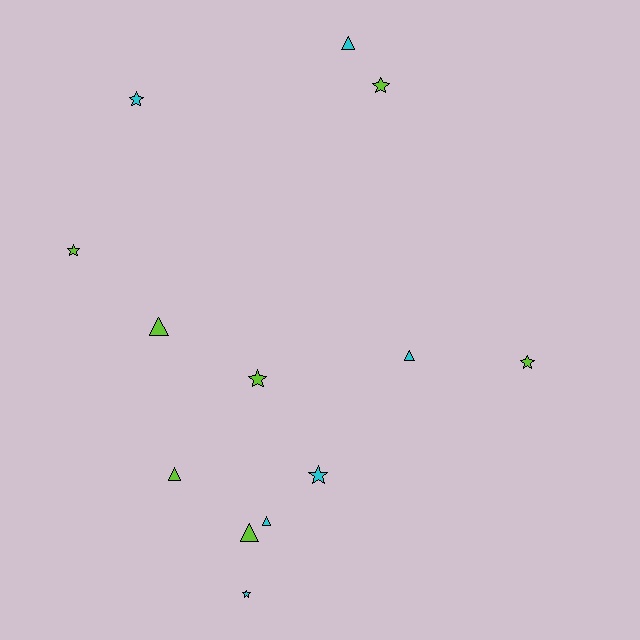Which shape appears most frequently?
Star, with 7 objects.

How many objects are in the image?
There are 13 objects.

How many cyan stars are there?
There are 3 cyan stars.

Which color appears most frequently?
Lime, with 7 objects.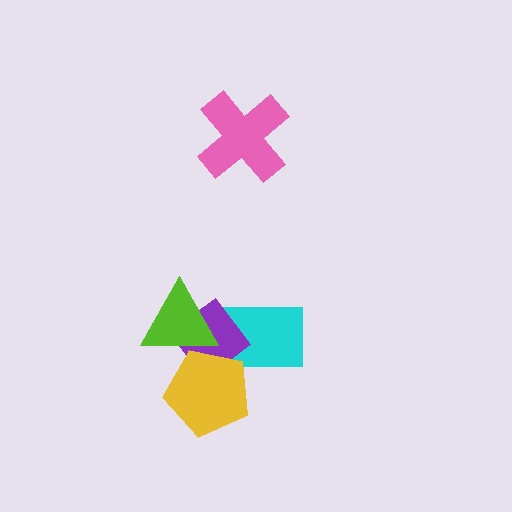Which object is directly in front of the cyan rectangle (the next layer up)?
The purple diamond is directly in front of the cyan rectangle.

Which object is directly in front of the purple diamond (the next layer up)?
The yellow pentagon is directly in front of the purple diamond.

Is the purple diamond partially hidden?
Yes, it is partially covered by another shape.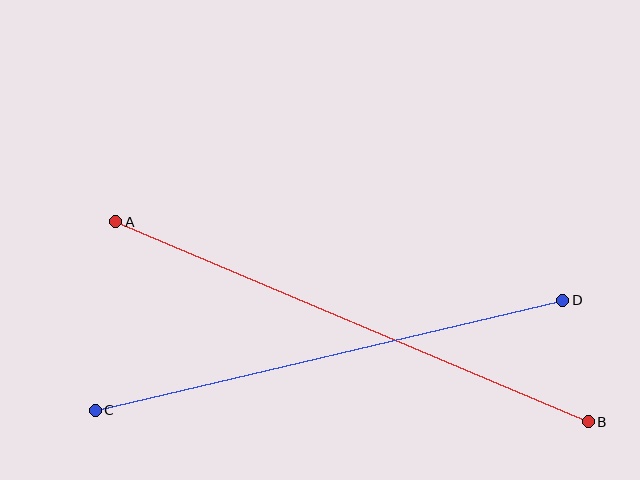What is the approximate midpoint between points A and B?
The midpoint is at approximately (352, 322) pixels.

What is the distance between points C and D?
The distance is approximately 480 pixels.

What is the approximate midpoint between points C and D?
The midpoint is at approximately (329, 355) pixels.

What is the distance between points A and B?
The distance is approximately 513 pixels.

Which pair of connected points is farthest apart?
Points A and B are farthest apart.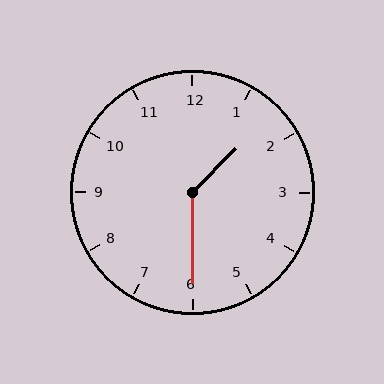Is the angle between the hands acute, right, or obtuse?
It is obtuse.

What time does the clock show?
1:30.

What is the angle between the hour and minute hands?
Approximately 135 degrees.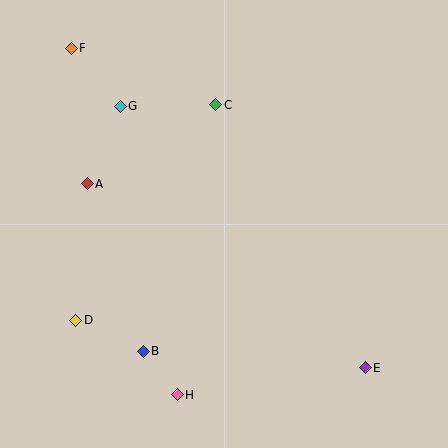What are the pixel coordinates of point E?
Point E is at (365, 368).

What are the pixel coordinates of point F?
Point F is at (71, 48).